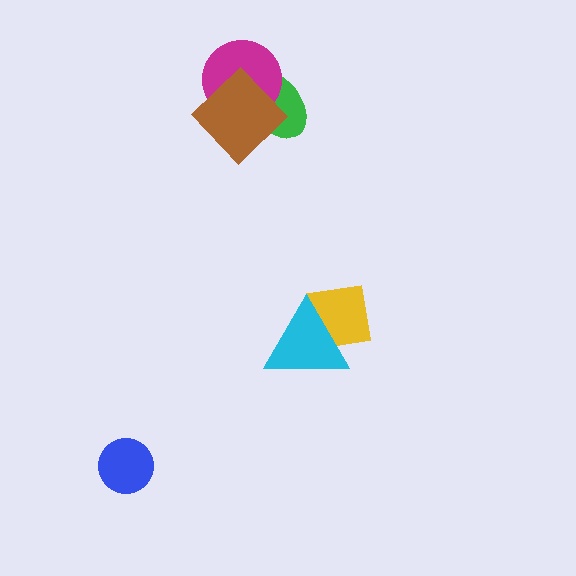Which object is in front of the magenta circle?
The brown diamond is in front of the magenta circle.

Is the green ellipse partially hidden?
Yes, it is partially covered by another shape.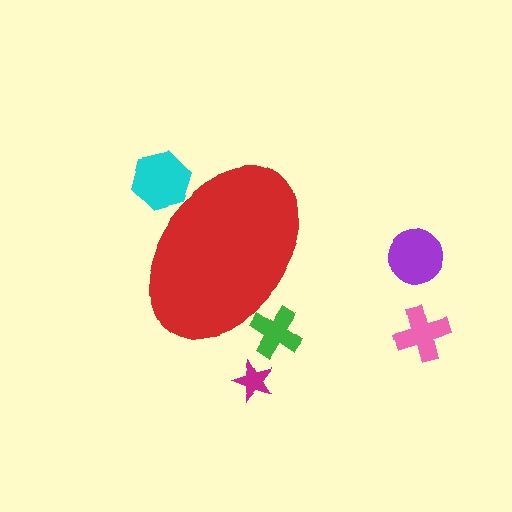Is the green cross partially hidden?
Yes, the green cross is partially hidden behind the red ellipse.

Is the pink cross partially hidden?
No, the pink cross is fully visible.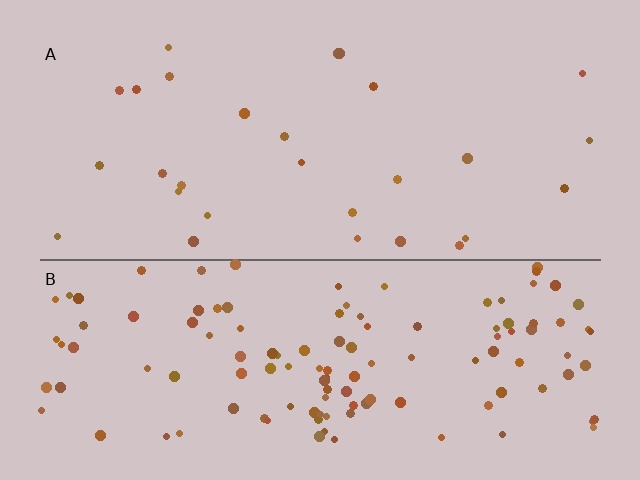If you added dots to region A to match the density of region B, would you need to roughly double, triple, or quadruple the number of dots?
Approximately quadruple.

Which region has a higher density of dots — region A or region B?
B (the bottom).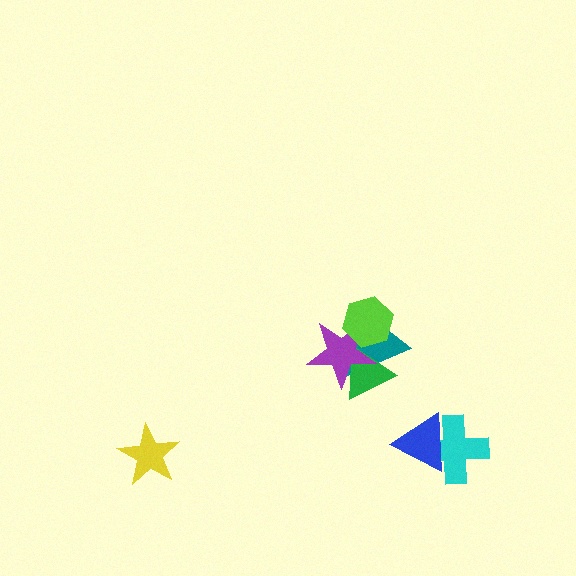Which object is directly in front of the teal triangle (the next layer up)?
The green triangle is directly in front of the teal triangle.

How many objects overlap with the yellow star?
0 objects overlap with the yellow star.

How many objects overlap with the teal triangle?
3 objects overlap with the teal triangle.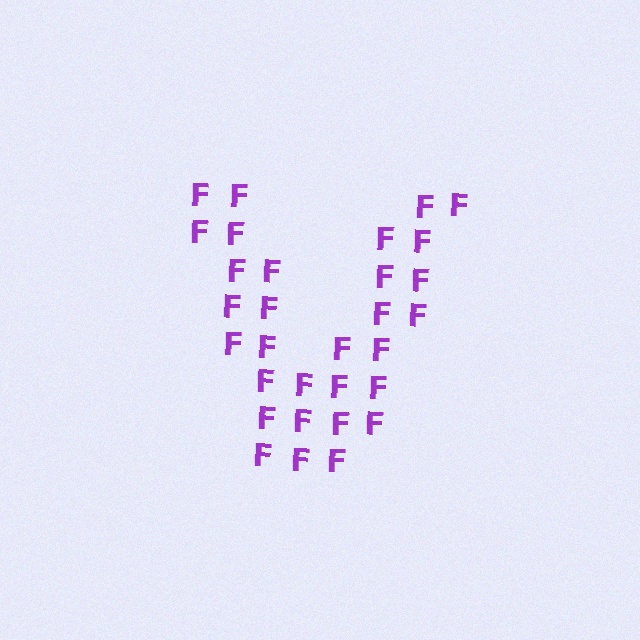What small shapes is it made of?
It is made of small letter F's.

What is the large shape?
The large shape is the letter V.